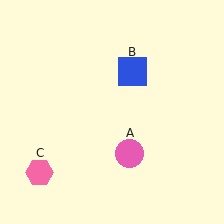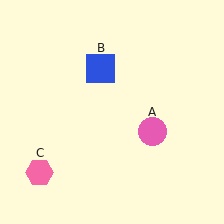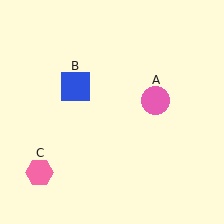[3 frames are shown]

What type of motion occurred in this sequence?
The pink circle (object A), blue square (object B) rotated counterclockwise around the center of the scene.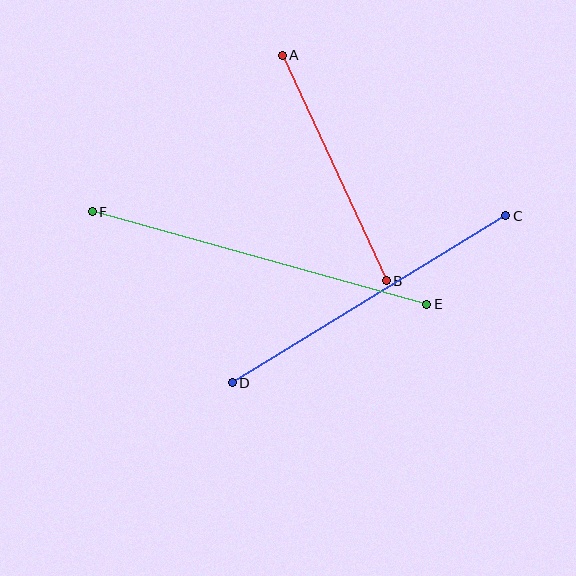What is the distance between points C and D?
The distance is approximately 320 pixels.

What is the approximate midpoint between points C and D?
The midpoint is at approximately (369, 299) pixels.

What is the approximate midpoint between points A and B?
The midpoint is at approximately (334, 168) pixels.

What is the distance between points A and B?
The distance is approximately 248 pixels.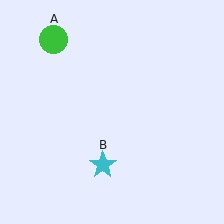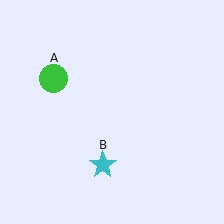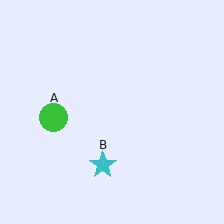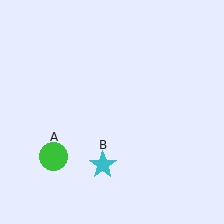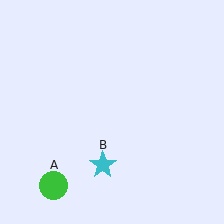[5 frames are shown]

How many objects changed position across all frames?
1 object changed position: green circle (object A).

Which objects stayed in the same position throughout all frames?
Cyan star (object B) remained stationary.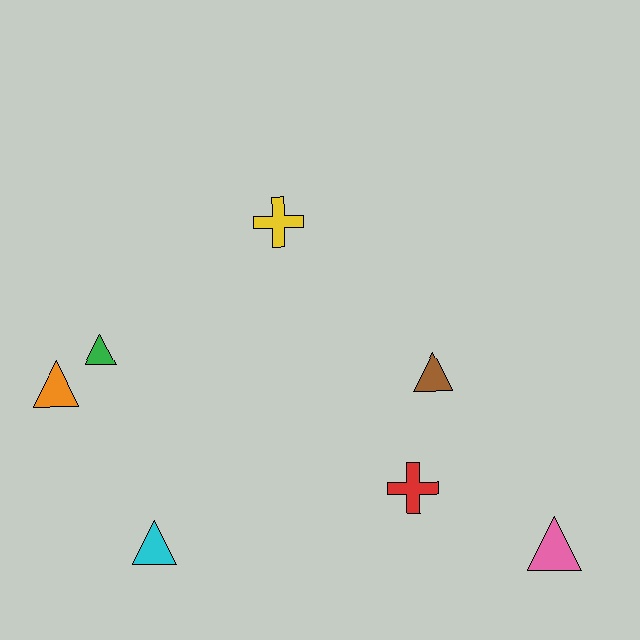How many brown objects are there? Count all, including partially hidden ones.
There is 1 brown object.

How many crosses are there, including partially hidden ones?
There are 2 crosses.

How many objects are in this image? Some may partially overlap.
There are 7 objects.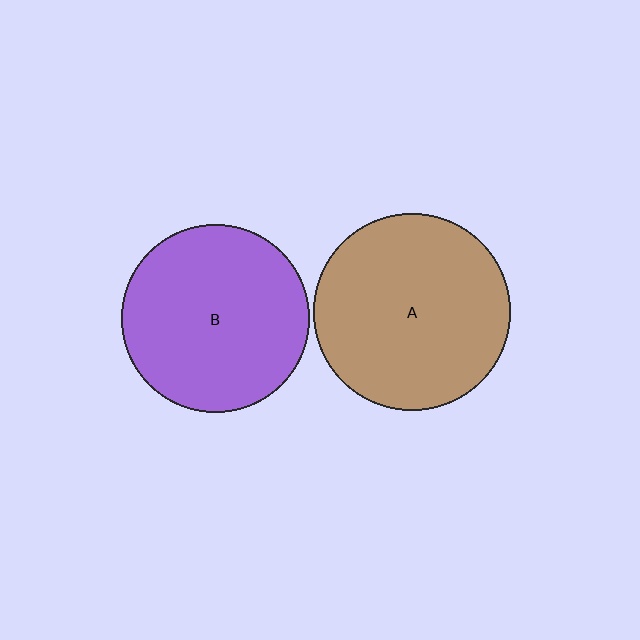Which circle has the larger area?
Circle A (brown).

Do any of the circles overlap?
No, none of the circles overlap.